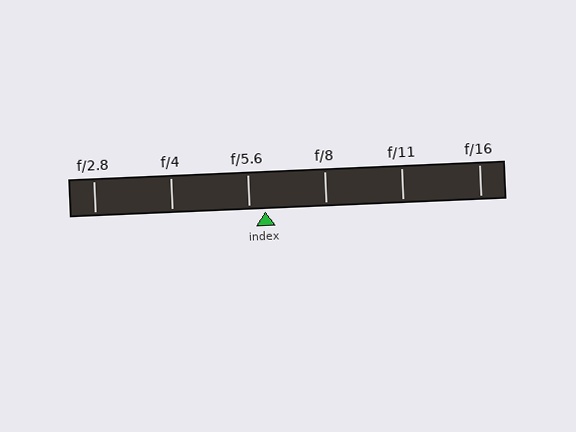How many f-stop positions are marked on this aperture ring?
There are 6 f-stop positions marked.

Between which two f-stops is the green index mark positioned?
The index mark is between f/5.6 and f/8.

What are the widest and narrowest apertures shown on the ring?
The widest aperture shown is f/2.8 and the narrowest is f/16.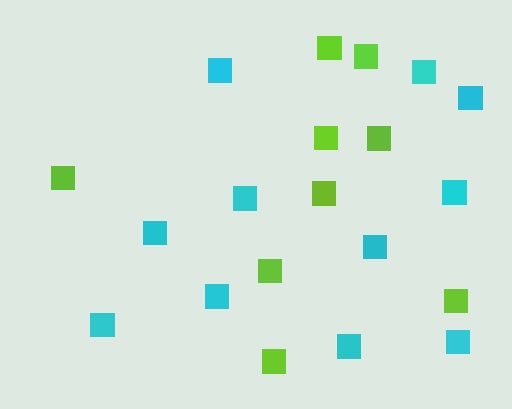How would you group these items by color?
There are 2 groups: one group of cyan squares (11) and one group of lime squares (9).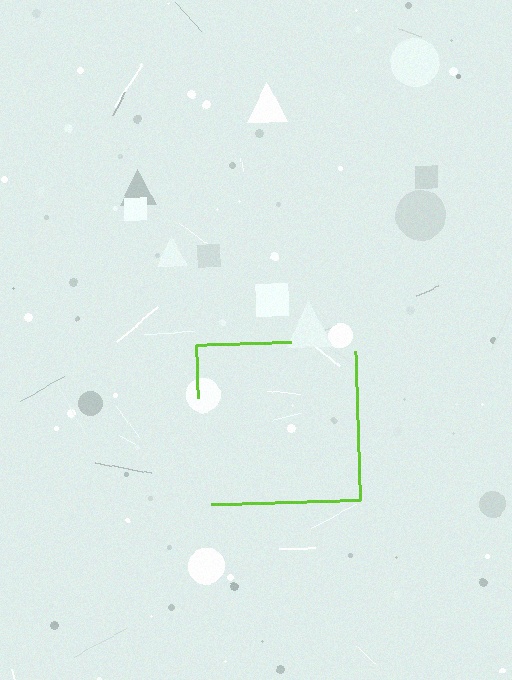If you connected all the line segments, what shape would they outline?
They would outline a square.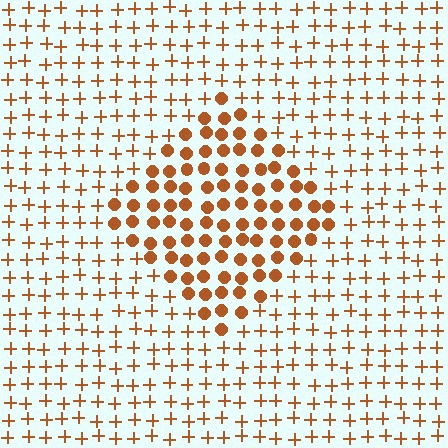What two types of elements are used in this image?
The image uses circles inside the diamond region and plus signs outside it.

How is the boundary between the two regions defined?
The boundary is defined by a change in element shape: circles inside vs. plus signs outside. All elements share the same color and spacing.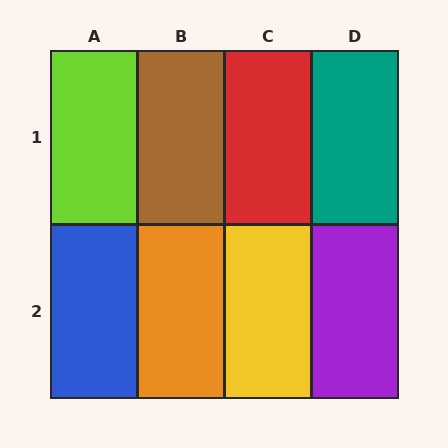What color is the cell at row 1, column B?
Brown.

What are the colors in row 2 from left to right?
Blue, orange, yellow, purple.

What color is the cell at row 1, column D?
Teal.